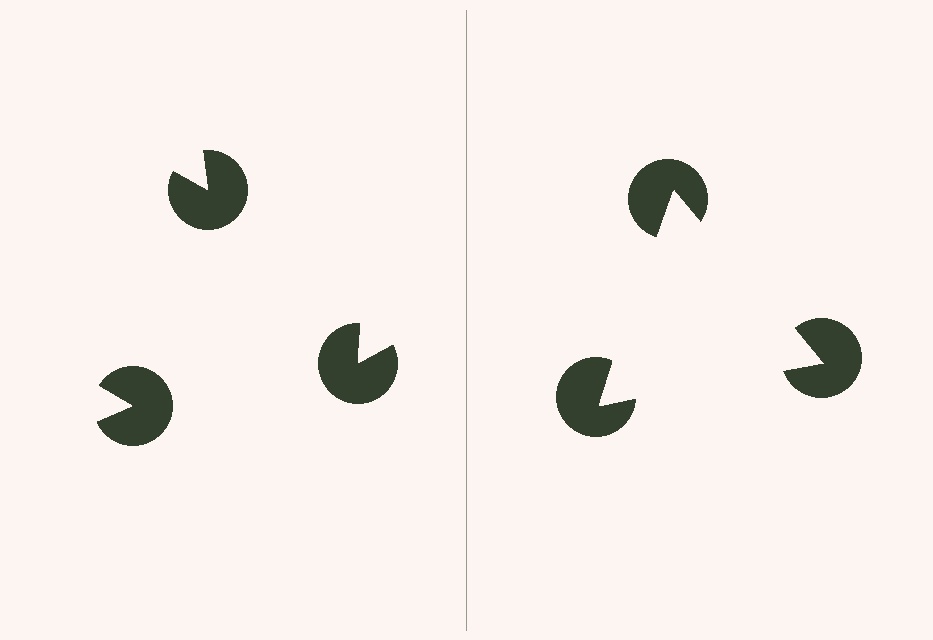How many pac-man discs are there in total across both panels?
6 — 3 on each side.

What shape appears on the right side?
An illusory triangle.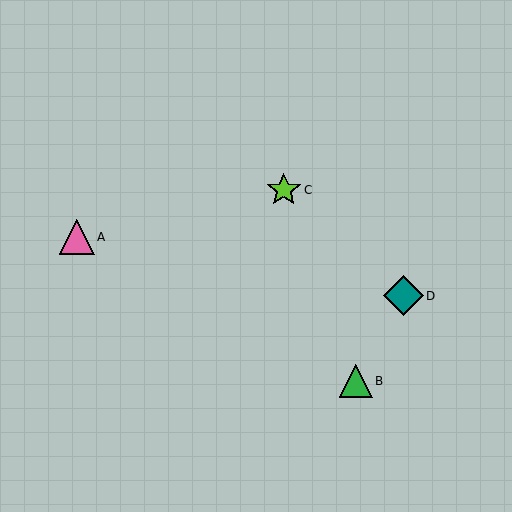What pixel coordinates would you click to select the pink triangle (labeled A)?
Click at (77, 237) to select the pink triangle A.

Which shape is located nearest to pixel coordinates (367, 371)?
The green triangle (labeled B) at (356, 381) is nearest to that location.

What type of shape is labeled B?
Shape B is a green triangle.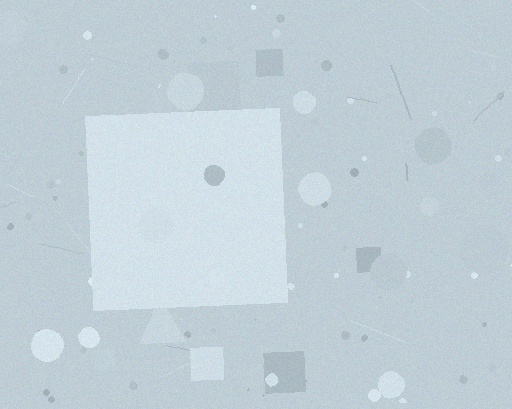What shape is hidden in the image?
A square is hidden in the image.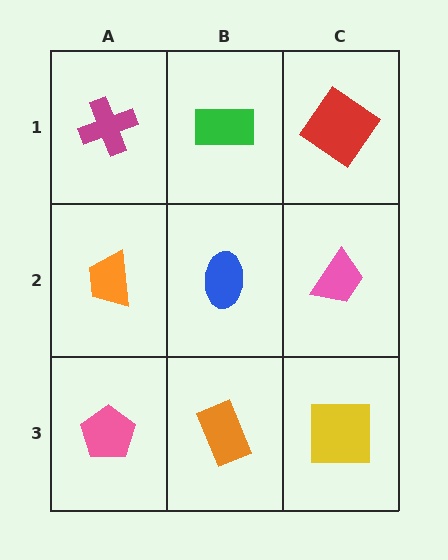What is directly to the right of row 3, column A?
An orange rectangle.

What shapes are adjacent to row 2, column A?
A magenta cross (row 1, column A), a pink pentagon (row 3, column A), a blue ellipse (row 2, column B).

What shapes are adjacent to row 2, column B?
A green rectangle (row 1, column B), an orange rectangle (row 3, column B), an orange trapezoid (row 2, column A), a pink trapezoid (row 2, column C).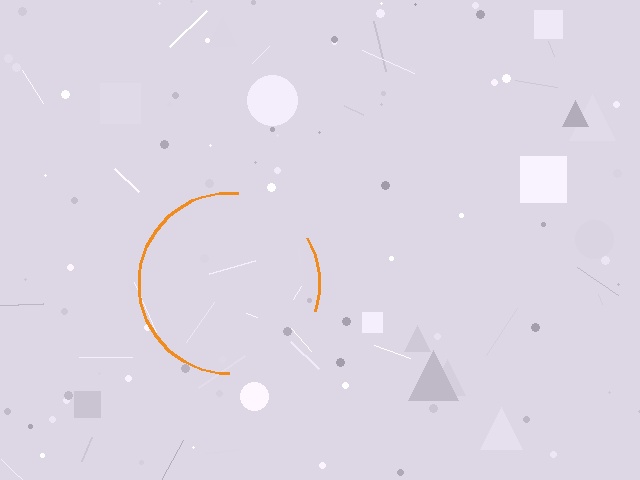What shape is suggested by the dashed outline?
The dashed outline suggests a circle.